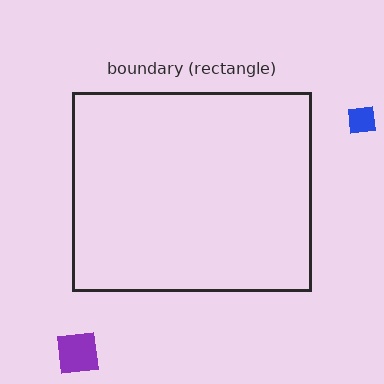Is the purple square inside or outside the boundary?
Outside.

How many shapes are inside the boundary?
0 inside, 2 outside.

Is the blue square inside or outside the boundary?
Outside.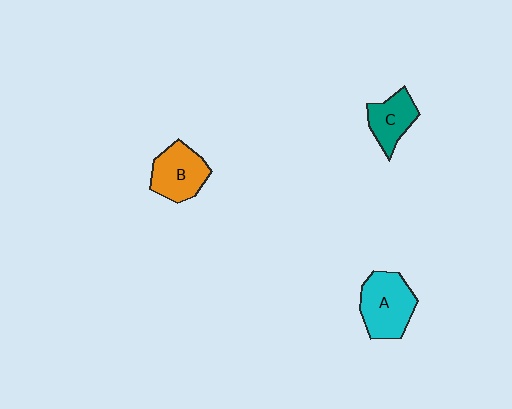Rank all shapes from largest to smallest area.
From largest to smallest: A (cyan), B (orange), C (teal).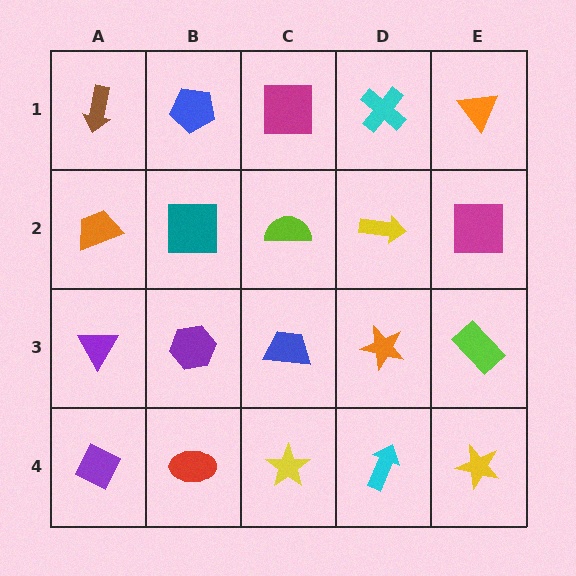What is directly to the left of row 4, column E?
A cyan arrow.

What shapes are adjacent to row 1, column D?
A yellow arrow (row 2, column D), a magenta square (row 1, column C), an orange triangle (row 1, column E).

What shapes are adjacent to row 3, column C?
A lime semicircle (row 2, column C), a yellow star (row 4, column C), a purple hexagon (row 3, column B), an orange star (row 3, column D).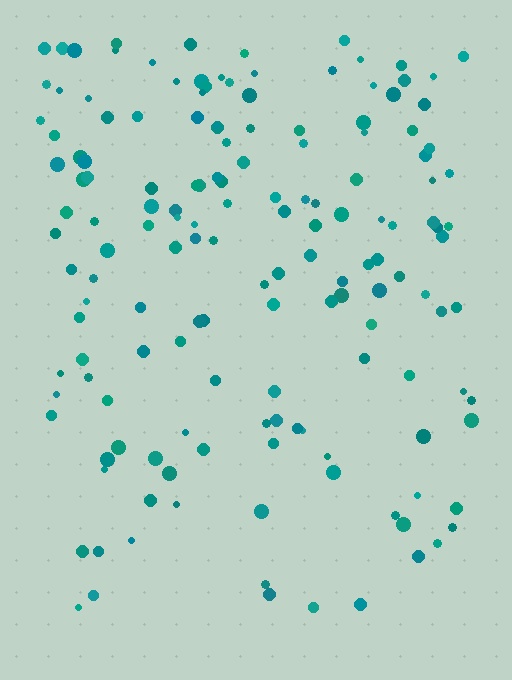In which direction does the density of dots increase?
From bottom to top, with the top side densest.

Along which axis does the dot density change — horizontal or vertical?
Vertical.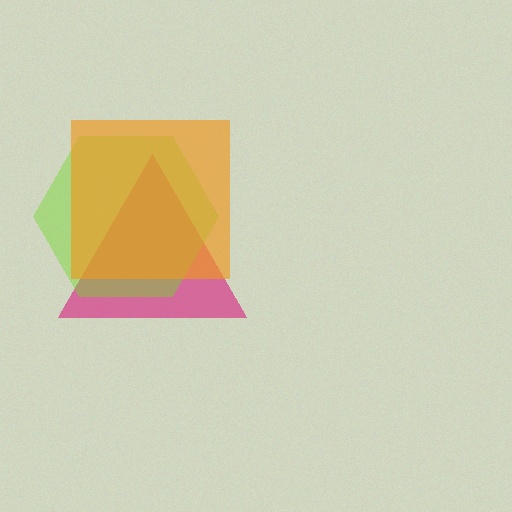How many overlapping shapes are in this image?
There are 3 overlapping shapes in the image.